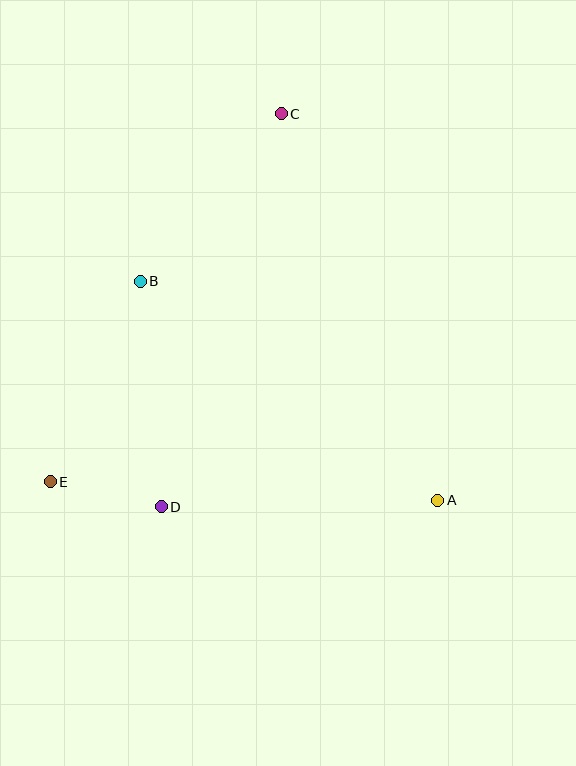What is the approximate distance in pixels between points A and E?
The distance between A and E is approximately 388 pixels.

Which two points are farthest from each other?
Points C and E are farthest from each other.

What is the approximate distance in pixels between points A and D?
The distance between A and D is approximately 276 pixels.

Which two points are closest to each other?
Points D and E are closest to each other.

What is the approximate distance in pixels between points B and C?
The distance between B and C is approximately 219 pixels.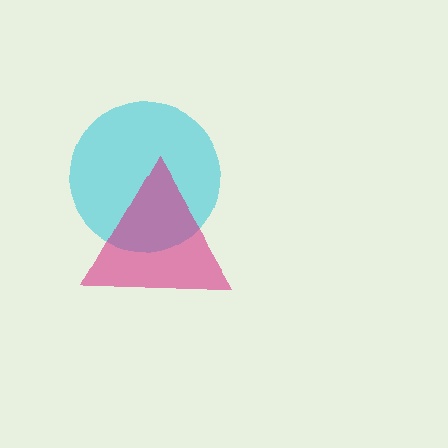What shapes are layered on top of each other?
The layered shapes are: a cyan circle, a magenta triangle.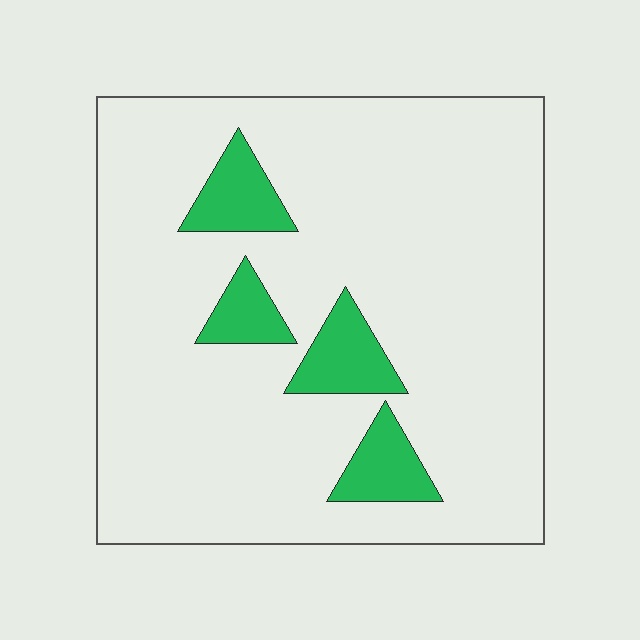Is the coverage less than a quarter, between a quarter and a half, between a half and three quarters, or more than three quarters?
Less than a quarter.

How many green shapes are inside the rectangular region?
4.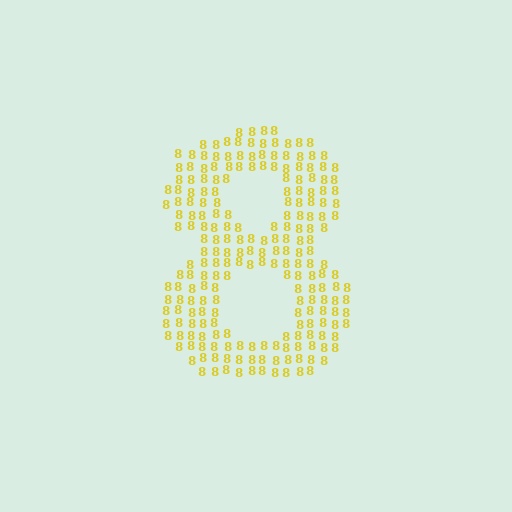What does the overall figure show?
The overall figure shows the digit 8.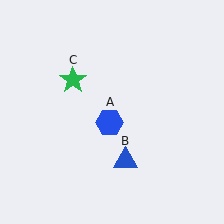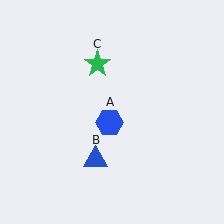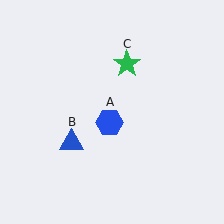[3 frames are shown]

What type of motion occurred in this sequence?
The blue triangle (object B), green star (object C) rotated clockwise around the center of the scene.